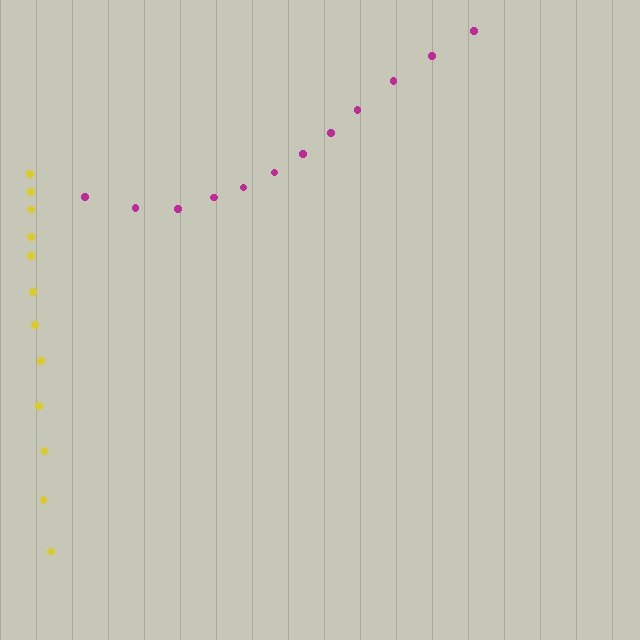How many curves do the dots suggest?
There are 2 distinct paths.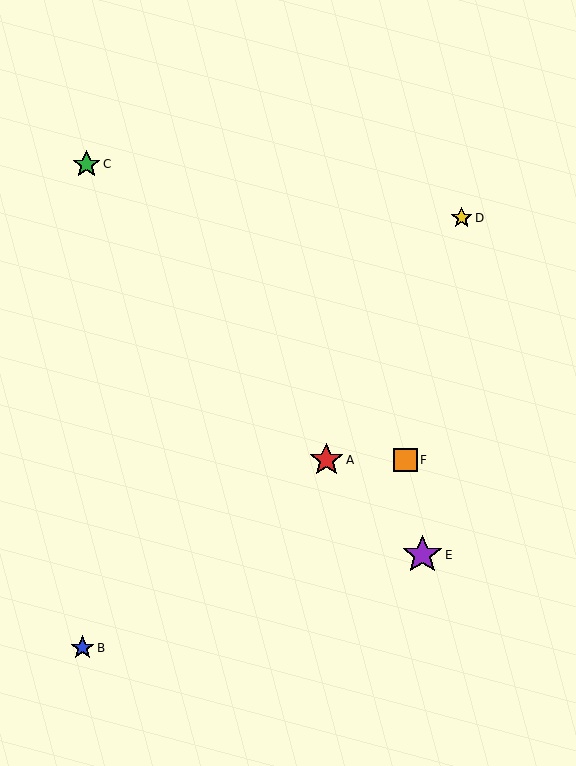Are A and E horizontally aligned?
No, A is at y≈460 and E is at y≈555.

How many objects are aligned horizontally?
2 objects (A, F) are aligned horizontally.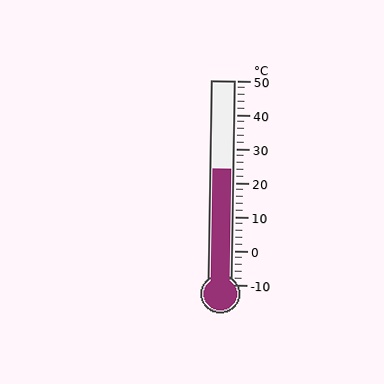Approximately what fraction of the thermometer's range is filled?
The thermometer is filled to approximately 55% of its range.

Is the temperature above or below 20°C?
The temperature is above 20°C.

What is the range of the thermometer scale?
The thermometer scale ranges from -10°C to 50°C.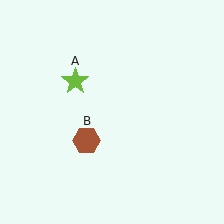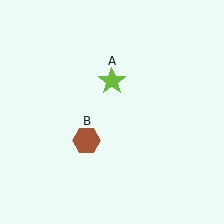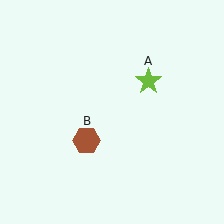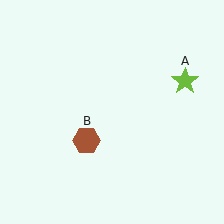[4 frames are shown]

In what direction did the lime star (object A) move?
The lime star (object A) moved right.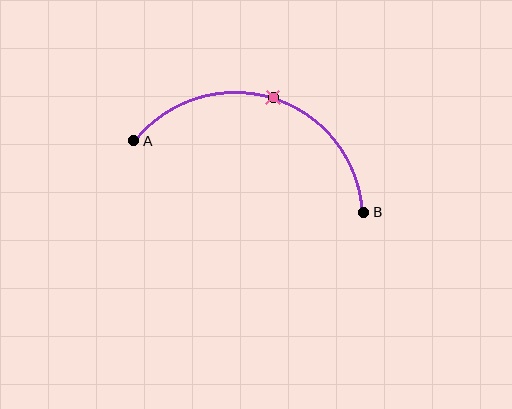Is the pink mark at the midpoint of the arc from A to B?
Yes. The pink mark lies on the arc at equal arc-length from both A and B — it is the arc midpoint.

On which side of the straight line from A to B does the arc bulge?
The arc bulges above the straight line connecting A and B.